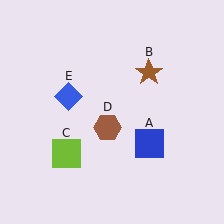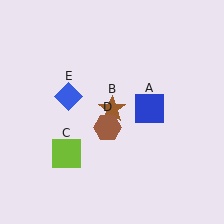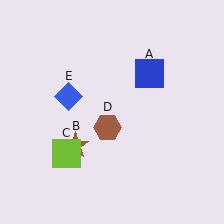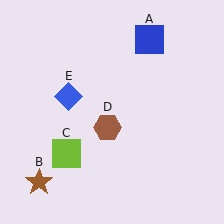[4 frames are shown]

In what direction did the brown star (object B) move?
The brown star (object B) moved down and to the left.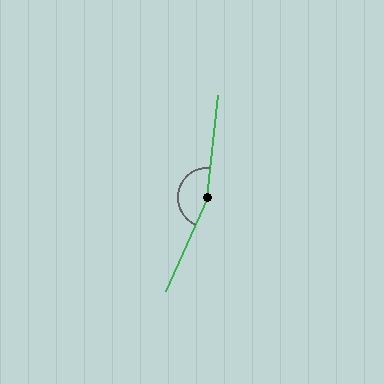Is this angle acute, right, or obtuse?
It is obtuse.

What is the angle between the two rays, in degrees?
Approximately 162 degrees.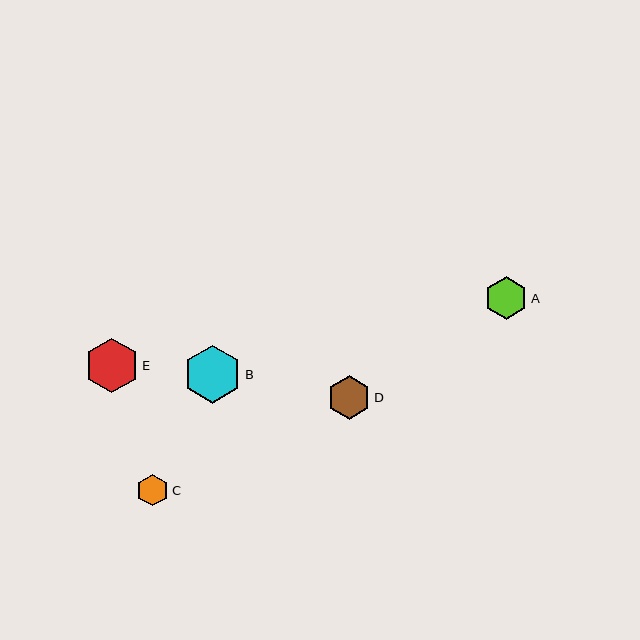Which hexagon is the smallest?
Hexagon C is the smallest with a size of approximately 32 pixels.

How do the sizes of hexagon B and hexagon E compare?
Hexagon B and hexagon E are approximately the same size.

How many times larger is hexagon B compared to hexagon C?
Hexagon B is approximately 1.8 times the size of hexagon C.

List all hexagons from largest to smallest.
From largest to smallest: B, E, D, A, C.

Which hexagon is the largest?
Hexagon B is the largest with a size of approximately 58 pixels.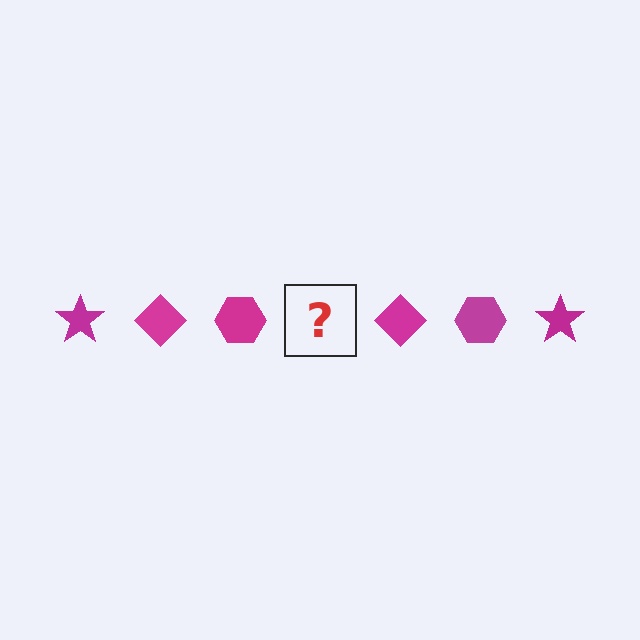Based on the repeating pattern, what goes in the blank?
The blank should be a magenta star.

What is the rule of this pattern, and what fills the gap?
The rule is that the pattern cycles through star, diamond, hexagon shapes in magenta. The gap should be filled with a magenta star.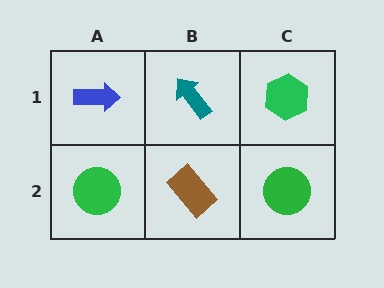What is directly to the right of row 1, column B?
A green hexagon.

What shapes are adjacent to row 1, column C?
A green circle (row 2, column C), a teal arrow (row 1, column B).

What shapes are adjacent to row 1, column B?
A brown rectangle (row 2, column B), a blue arrow (row 1, column A), a green hexagon (row 1, column C).